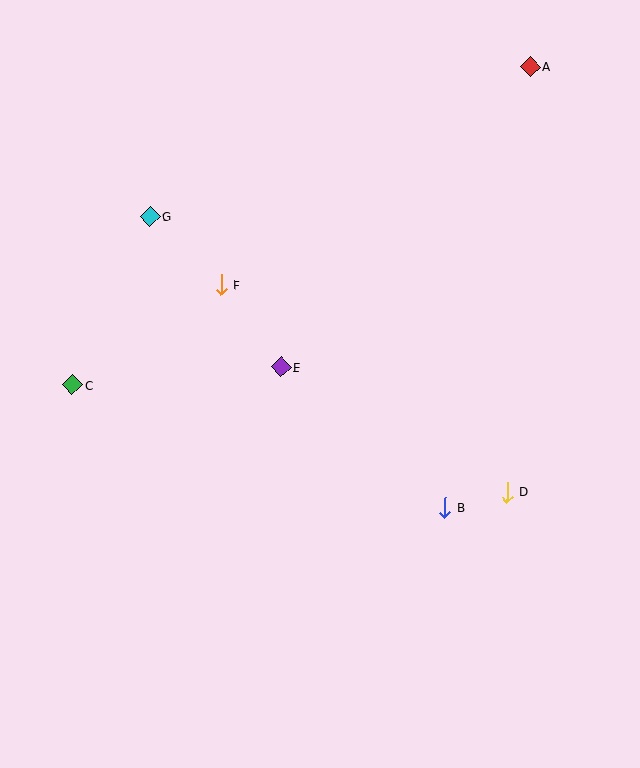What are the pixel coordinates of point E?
Point E is at (281, 367).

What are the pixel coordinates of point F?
Point F is at (221, 285).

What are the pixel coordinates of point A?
Point A is at (530, 67).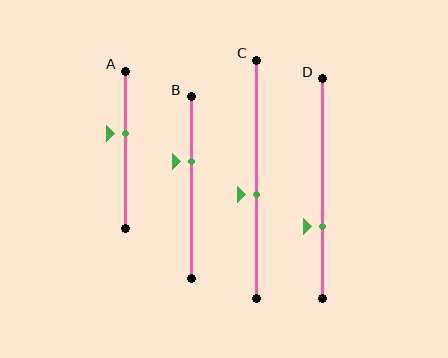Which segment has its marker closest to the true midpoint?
Segment C has its marker closest to the true midpoint.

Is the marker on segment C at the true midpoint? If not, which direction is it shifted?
No, the marker on segment C is shifted downward by about 7% of the segment length.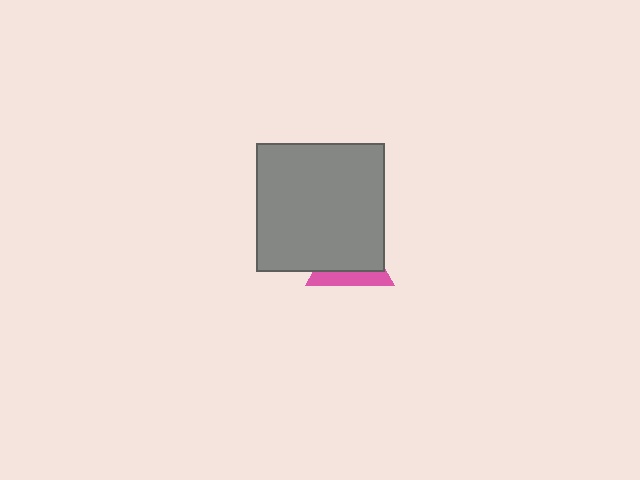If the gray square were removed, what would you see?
You would see the complete pink triangle.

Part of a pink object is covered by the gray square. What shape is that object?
It is a triangle.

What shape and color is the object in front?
The object in front is a gray square.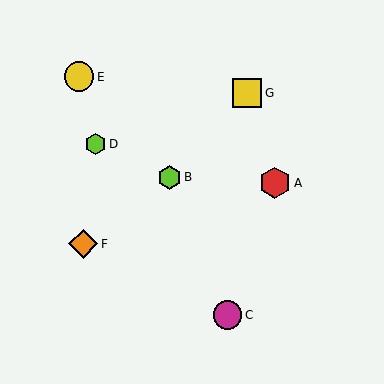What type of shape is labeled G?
Shape G is a yellow square.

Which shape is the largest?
The red hexagon (labeled A) is the largest.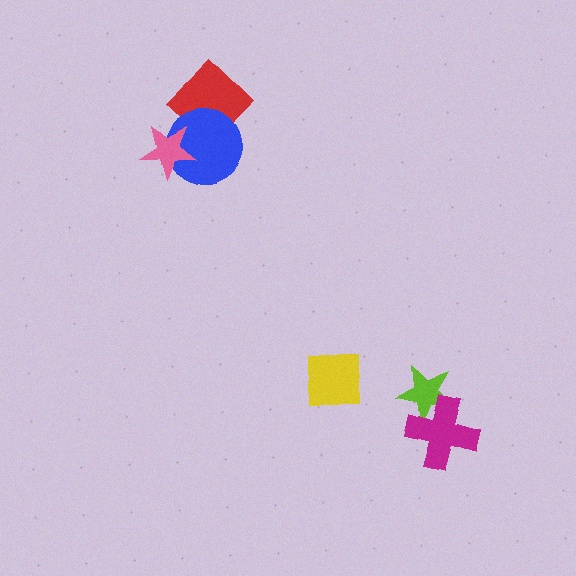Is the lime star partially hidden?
Yes, it is partially covered by another shape.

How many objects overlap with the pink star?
2 objects overlap with the pink star.